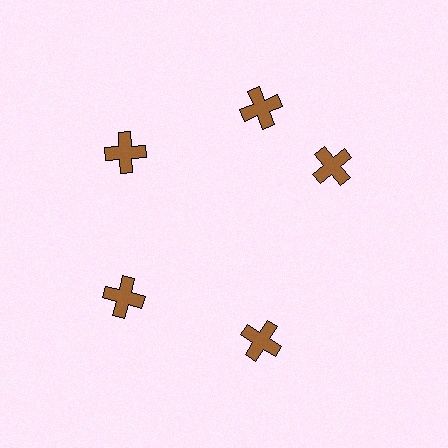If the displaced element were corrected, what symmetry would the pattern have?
It would have 5-fold rotational symmetry — the pattern would map onto itself every 72 degrees.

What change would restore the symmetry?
The symmetry would be restored by rotating it back into even spacing with its neighbors so that all 5 crosses sit at equal angles and equal distance from the center.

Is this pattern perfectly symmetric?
No. The 5 brown crosses are arranged in a ring, but one element near the 3 o'clock position is rotated out of alignment along the ring, breaking the 5-fold rotational symmetry.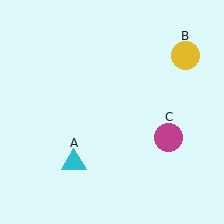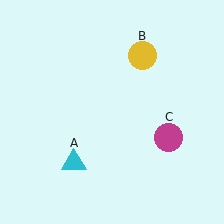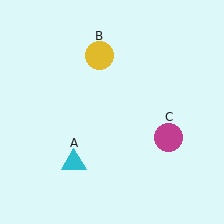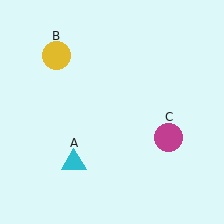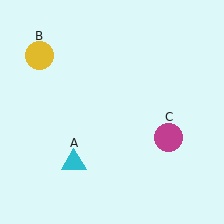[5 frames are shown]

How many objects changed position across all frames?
1 object changed position: yellow circle (object B).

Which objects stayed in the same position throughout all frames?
Cyan triangle (object A) and magenta circle (object C) remained stationary.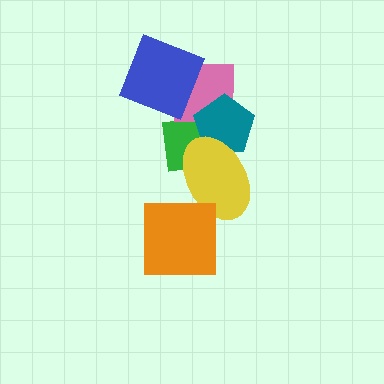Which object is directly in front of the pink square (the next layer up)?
The teal pentagon is directly in front of the pink square.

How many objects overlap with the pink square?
3 objects overlap with the pink square.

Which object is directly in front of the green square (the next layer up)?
The pink square is directly in front of the green square.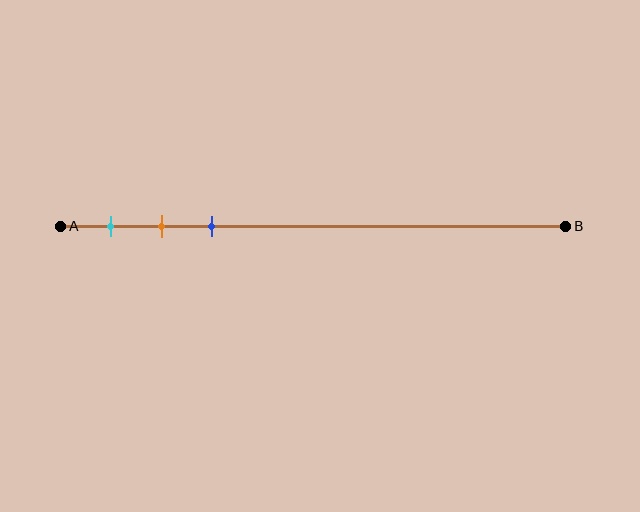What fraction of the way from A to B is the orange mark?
The orange mark is approximately 20% (0.2) of the way from A to B.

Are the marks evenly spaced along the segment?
Yes, the marks are approximately evenly spaced.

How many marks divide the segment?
There are 3 marks dividing the segment.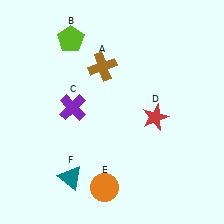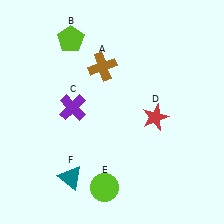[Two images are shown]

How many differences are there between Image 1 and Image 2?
There is 1 difference between the two images.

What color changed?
The circle (E) changed from orange in Image 1 to lime in Image 2.